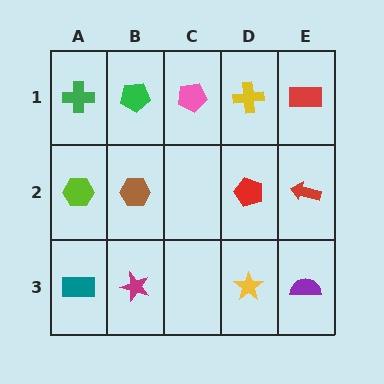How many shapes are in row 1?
5 shapes.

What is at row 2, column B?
A brown hexagon.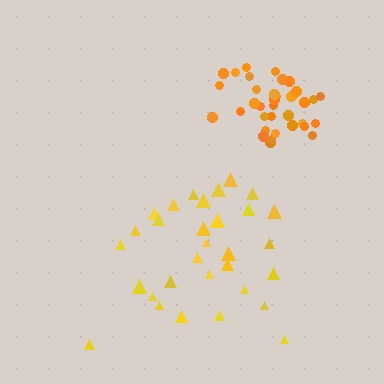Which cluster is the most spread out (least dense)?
Yellow.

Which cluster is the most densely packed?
Orange.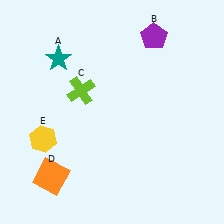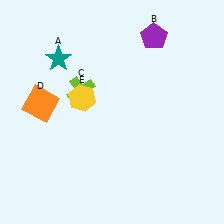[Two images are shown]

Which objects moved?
The objects that moved are: the orange square (D), the yellow hexagon (E).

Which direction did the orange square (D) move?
The orange square (D) moved up.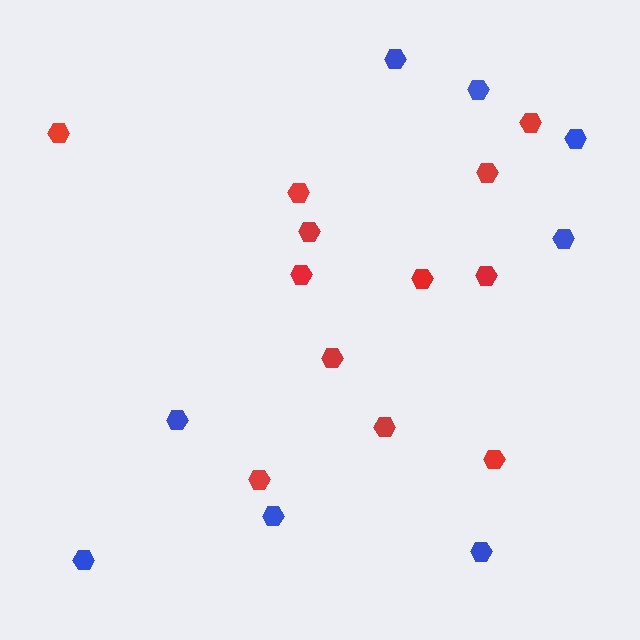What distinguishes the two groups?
There are 2 groups: one group of red hexagons (12) and one group of blue hexagons (8).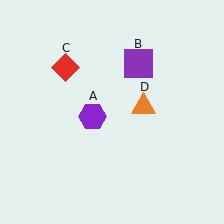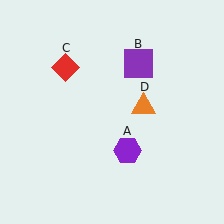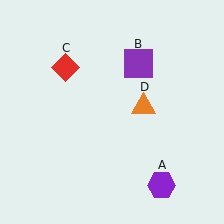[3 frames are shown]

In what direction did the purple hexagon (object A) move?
The purple hexagon (object A) moved down and to the right.